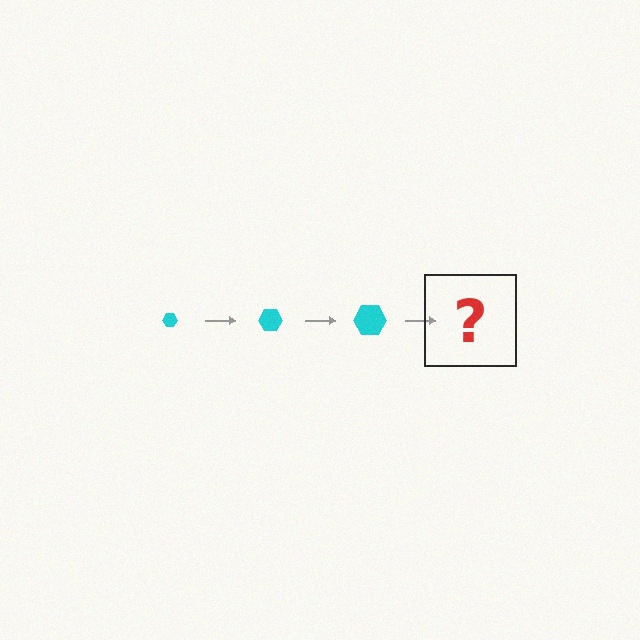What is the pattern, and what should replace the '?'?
The pattern is that the hexagon gets progressively larger each step. The '?' should be a cyan hexagon, larger than the previous one.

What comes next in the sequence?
The next element should be a cyan hexagon, larger than the previous one.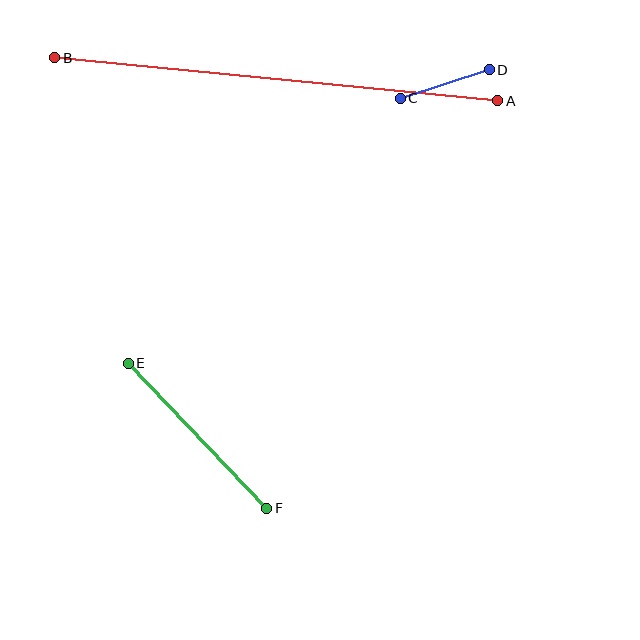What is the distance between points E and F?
The distance is approximately 200 pixels.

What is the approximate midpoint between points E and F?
The midpoint is at approximately (198, 436) pixels.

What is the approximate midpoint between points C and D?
The midpoint is at approximately (445, 84) pixels.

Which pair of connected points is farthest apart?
Points A and B are farthest apart.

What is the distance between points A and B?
The distance is approximately 445 pixels.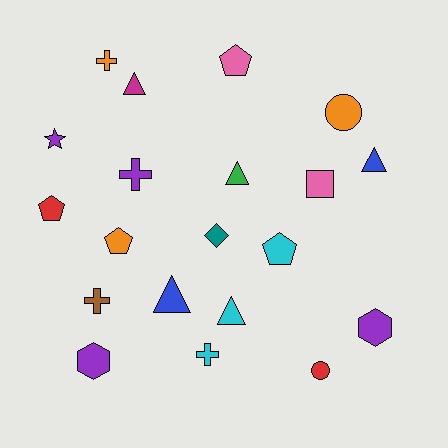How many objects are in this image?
There are 20 objects.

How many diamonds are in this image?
There is 1 diamond.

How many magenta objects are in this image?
There is 1 magenta object.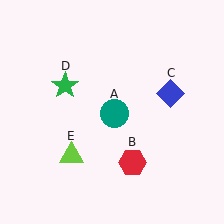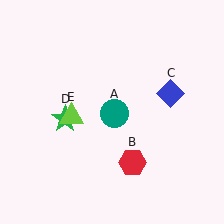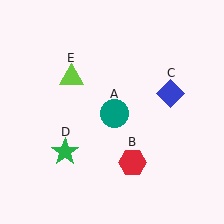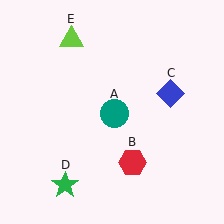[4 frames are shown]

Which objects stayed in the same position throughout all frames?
Teal circle (object A) and red hexagon (object B) and blue diamond (object C) remained stationary.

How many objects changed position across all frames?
2 objects changed position: green star (object D), lime triangle (object E).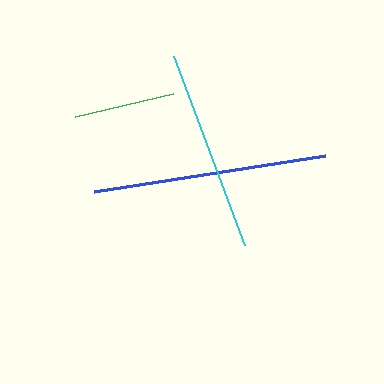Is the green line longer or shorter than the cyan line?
The cyan line is longer than the green line.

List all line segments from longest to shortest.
From longest to shortest: blue, cyan, green.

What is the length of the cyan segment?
The cyan segment is approximately 202 pixels long.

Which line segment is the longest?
The blue line is the longest at approximately 233 pixels.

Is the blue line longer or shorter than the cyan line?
The blue line is longer than the cyan line.